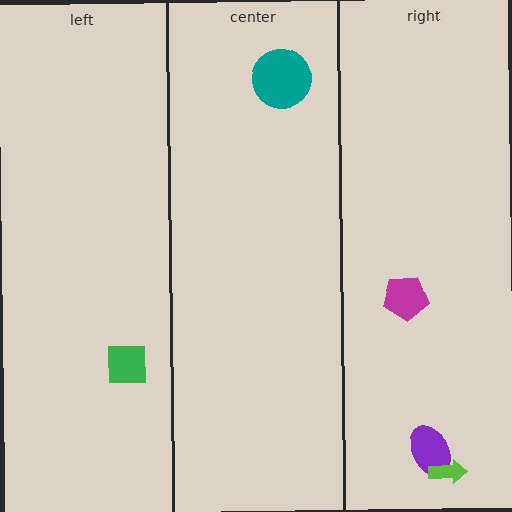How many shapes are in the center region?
1.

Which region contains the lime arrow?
The right region.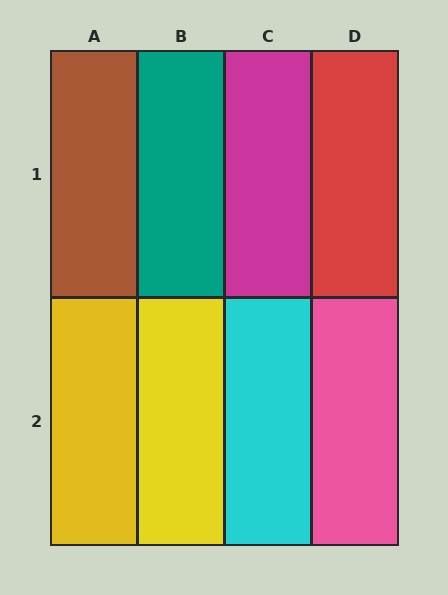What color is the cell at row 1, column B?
Teal.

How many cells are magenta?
1 cell is magenta.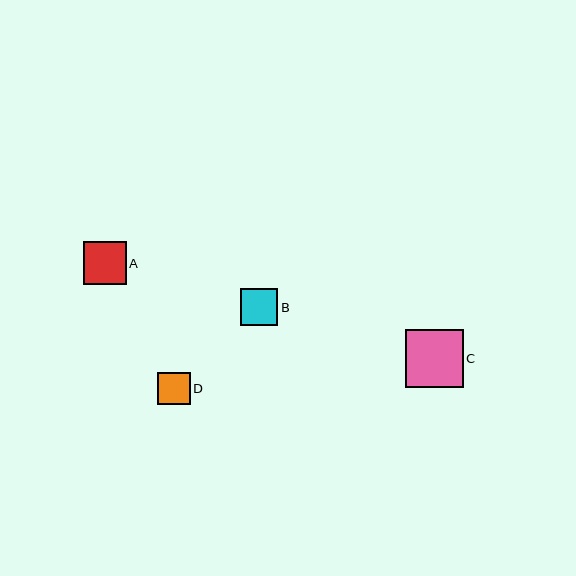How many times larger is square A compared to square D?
Square A is approximately 1.3 times the size of square D.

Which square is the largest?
Square C is the largest with a size of approximately 58 pixels.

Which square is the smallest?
Square D is the smallest with a size of approximately 32 pixels.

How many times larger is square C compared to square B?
Square C is approximately 1.5 times the size of square B.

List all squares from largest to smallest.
From largest to smallest: C, A, B, D.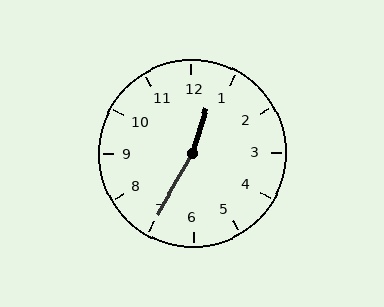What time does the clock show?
12:35.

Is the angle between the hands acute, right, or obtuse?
It is obtuse.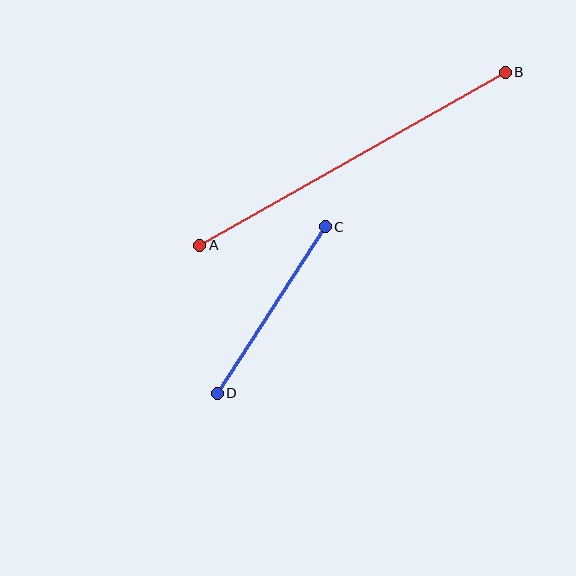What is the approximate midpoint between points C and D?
The midpoint is at approximately (271, 310) pixels.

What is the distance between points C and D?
The distance is approximately 198 pixels.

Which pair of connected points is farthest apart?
Points A and B are farthest apart.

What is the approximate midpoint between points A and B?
The midpoint is at approximately (353, 159) pixels.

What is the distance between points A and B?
The distance is approximately 351 pixels.